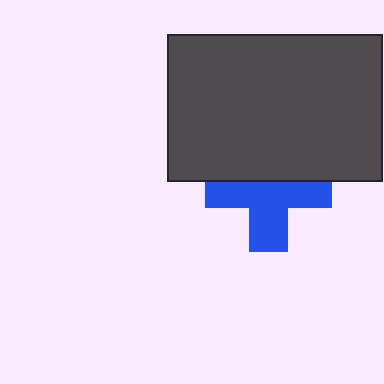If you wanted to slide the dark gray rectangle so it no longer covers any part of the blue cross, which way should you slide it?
Slide it up — that is the most direct way to separate the two shapes.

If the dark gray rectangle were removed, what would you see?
You would see the complete blue cross.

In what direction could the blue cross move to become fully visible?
The blue cross could move down. That would shift it out from behind the dark gray rectangle entirely.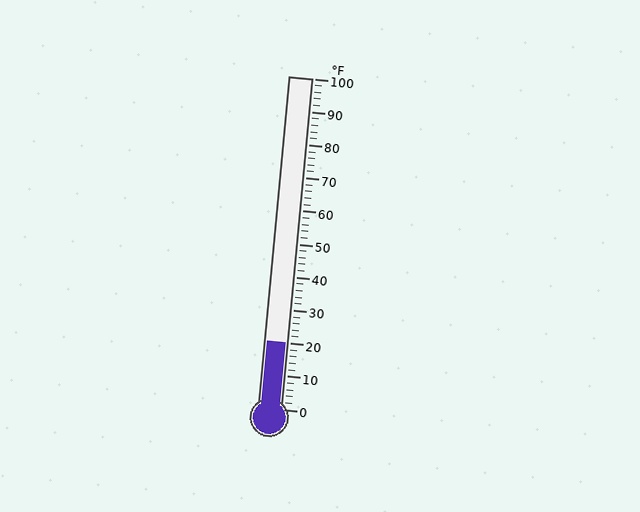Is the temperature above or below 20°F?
The temperature is at 20°F.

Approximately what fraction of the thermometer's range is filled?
The thermometer is filled to approximately 20% of its range.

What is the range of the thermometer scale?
The thermometer scale ranges from 0°F to 100°F.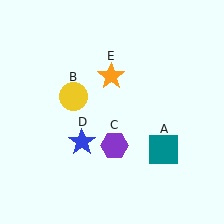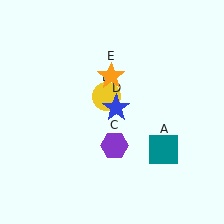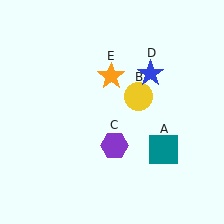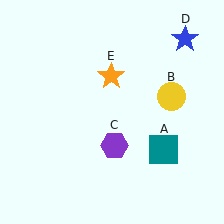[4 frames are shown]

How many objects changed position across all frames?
2 objects changed position: yellow circle (object B), blue star (object D).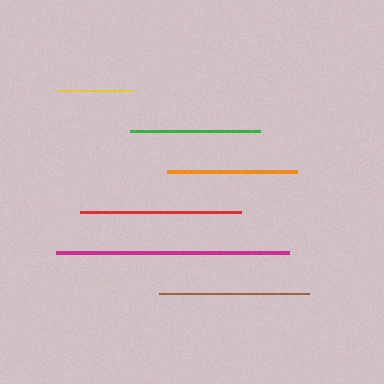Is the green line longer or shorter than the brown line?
The brown line is longer than the green line.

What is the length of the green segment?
The green segment is approximately 130 pixels long.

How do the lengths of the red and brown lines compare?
The red and brown lines are approximately the same length.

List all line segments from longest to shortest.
From longest to shortest: magenta, red, brown, green, orange, yellow.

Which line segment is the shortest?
The yellow line is the shortest at approximately 75 pixels.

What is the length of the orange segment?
The orange segment is approximately 130 pixels long.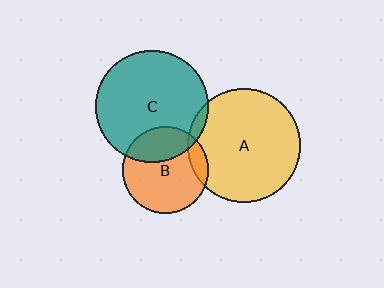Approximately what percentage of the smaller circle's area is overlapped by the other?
Approximately 30%.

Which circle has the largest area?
Circle A (yellow).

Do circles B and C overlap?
Yes.